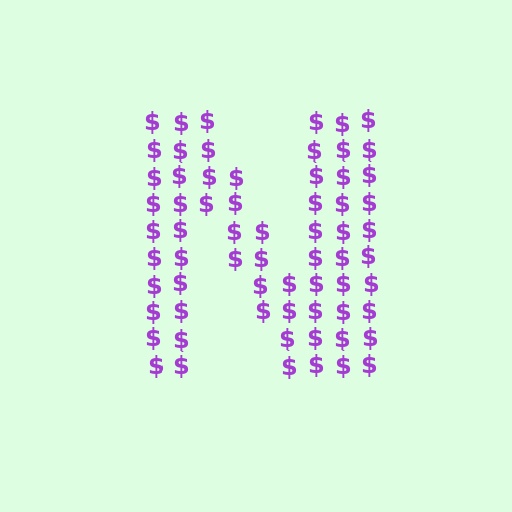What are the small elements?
The small elements are dollar signs.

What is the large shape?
The large shape is the letter N.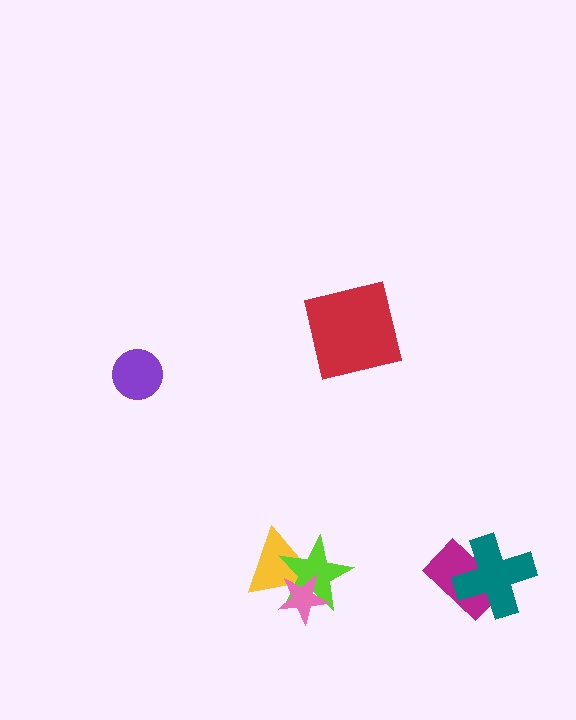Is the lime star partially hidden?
Yes, it is partially covered by another shape.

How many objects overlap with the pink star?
2 objects overlap with the pink star.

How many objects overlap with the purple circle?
0 objects overlap with the purple circle.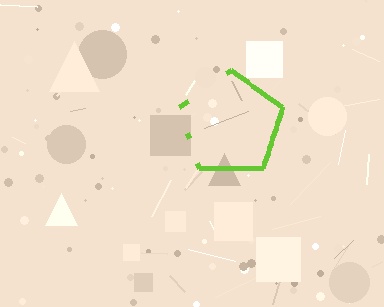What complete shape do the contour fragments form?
The contour fragments form a pentagon.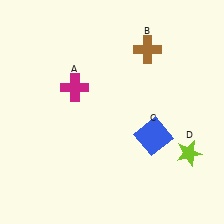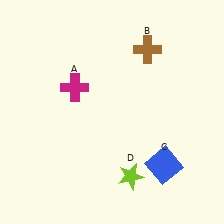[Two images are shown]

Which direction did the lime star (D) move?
The lime star (D) moved left.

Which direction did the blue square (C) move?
The blue square (C) moved down.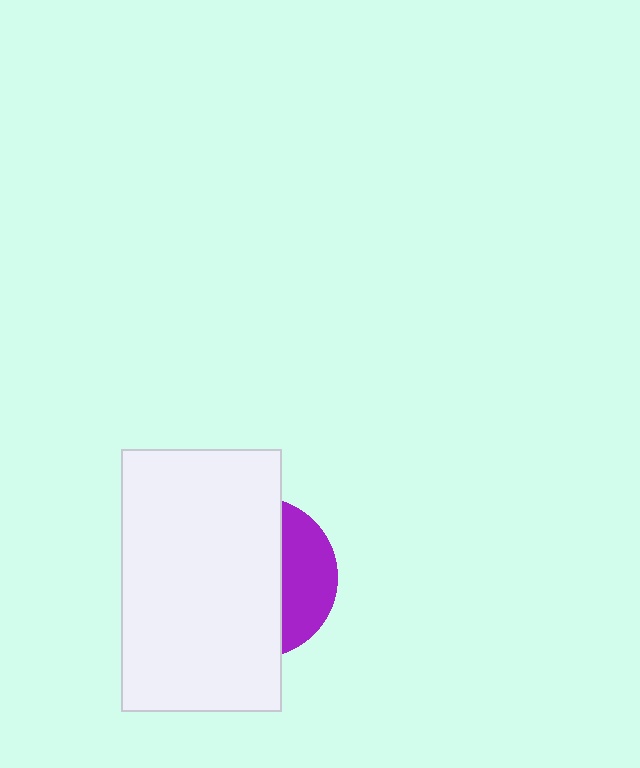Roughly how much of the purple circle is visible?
A small part of it is visible (roughly 31%).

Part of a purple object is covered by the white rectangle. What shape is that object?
It is a circle.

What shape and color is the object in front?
The object in front is a white rectangle.